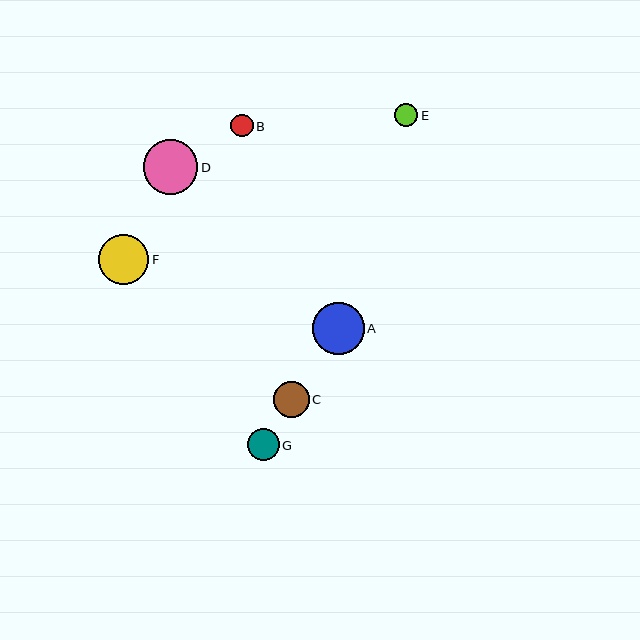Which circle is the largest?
Circle D is the largest with a size of approximately 54 pixels.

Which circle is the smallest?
Circle B is the smallest with a size of approximately 23 pixels.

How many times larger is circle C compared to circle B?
Circle C is approximately 1.6 times the size of circle B.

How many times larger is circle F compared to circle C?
Circle F is approximately 1.4 times the size of circle C.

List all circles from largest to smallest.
From largest to smallest: D, A, F, C, G, E, B.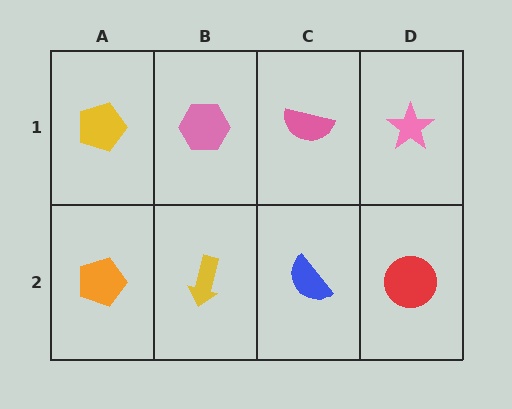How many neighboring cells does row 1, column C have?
3.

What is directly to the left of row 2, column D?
A blue semicircle.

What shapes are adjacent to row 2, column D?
A pink star (row 1, column D), a blue semicircle (row 2, column C).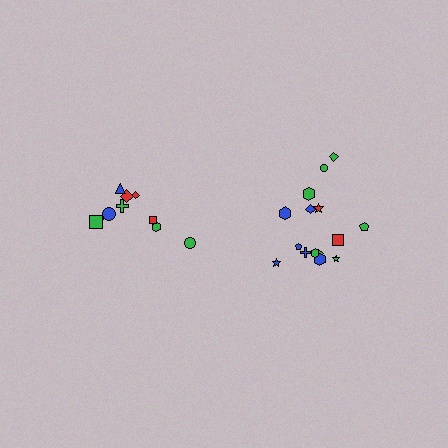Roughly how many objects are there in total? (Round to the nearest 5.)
Roughly 25 objects in total.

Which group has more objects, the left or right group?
The right group.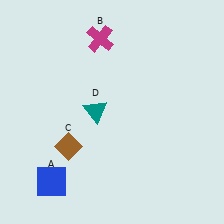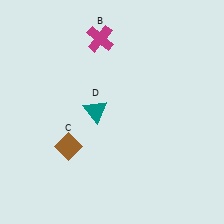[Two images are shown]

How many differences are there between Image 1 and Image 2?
There is 1 difference between the two images.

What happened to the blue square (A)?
The blue square (A) was removed in Image 2. It was in the bottom-left area of Image 1.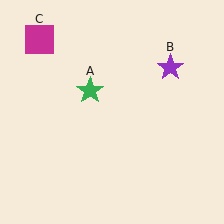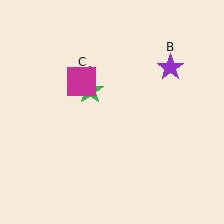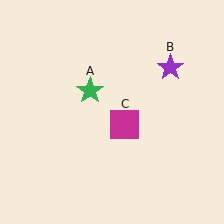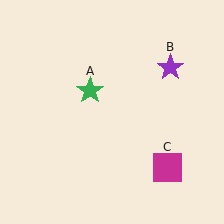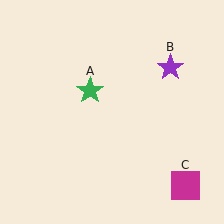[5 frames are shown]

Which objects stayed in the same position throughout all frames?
Green star (object A) and purple star (object B) remained stationary.